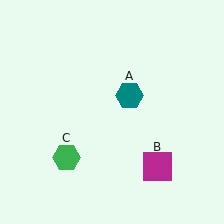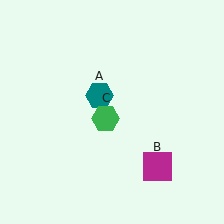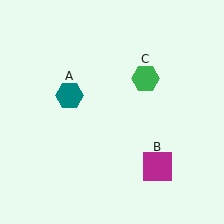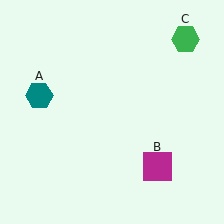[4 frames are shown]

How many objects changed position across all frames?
2 objects changed position: teal hexagon (object A), green hexagon (object C).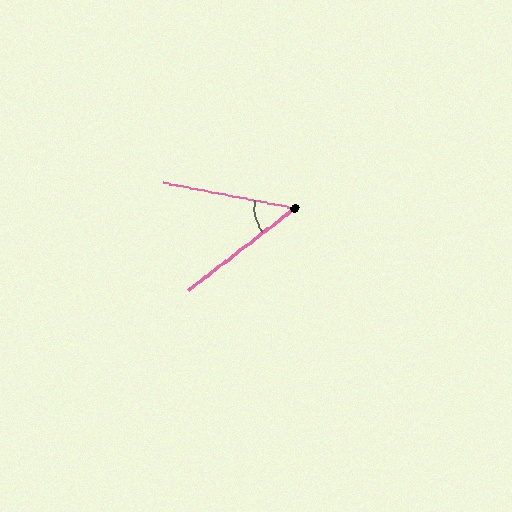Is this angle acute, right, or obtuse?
It is acute.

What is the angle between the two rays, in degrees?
Approximately 49 degrees.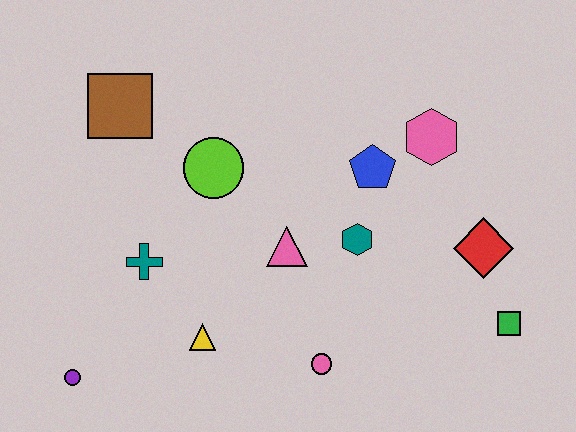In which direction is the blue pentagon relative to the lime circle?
The blue pentagon is to the right of the lime circle.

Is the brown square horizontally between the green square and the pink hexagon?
No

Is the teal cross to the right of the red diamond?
No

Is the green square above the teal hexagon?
No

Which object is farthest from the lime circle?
The green square is farthest from the lime circle.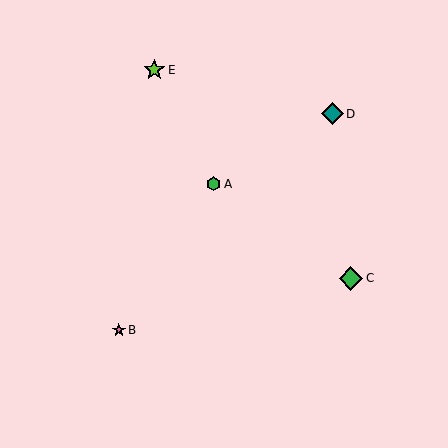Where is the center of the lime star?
The center of the lime star is at (154, 70).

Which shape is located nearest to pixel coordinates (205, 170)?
The green hexagon (labeled A) at (214, 184) is nearest to that location.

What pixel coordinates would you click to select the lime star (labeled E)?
Click at (154, 70) to select the lime star E.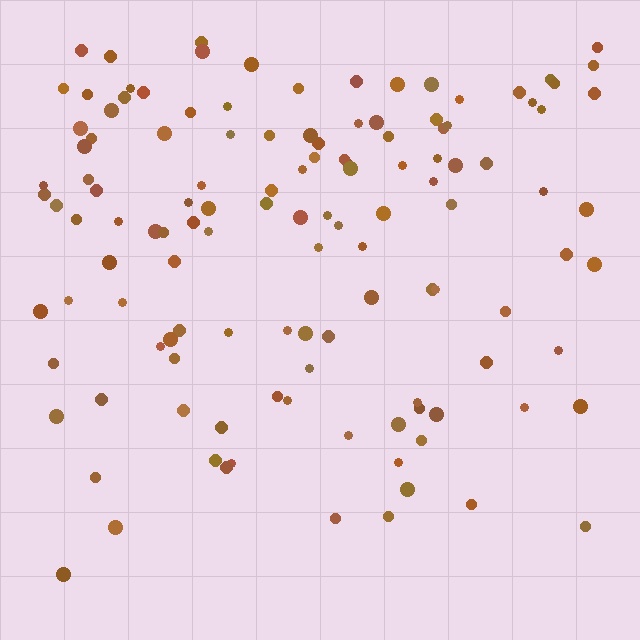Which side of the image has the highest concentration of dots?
The top.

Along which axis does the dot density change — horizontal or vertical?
Vertical.